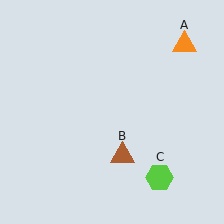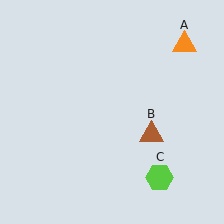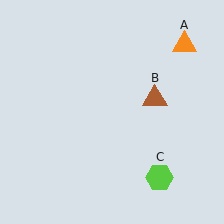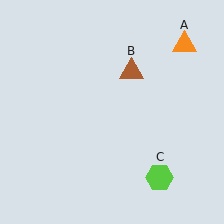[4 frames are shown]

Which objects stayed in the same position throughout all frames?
Orange triangle (object A) and lime hexagon (object C) remained stationary.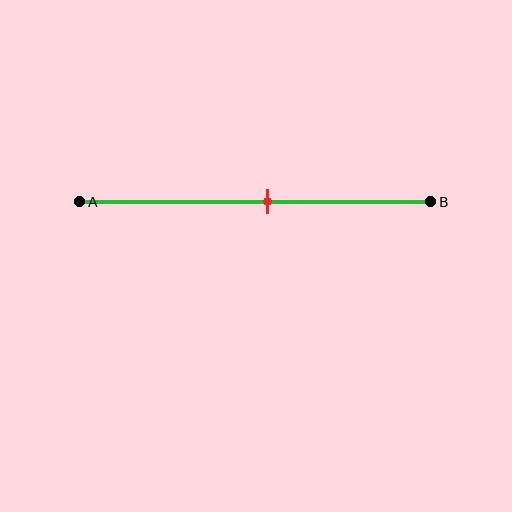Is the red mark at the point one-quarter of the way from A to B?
No, the mark is at about 55% from A, not at the 25% one-quarter point.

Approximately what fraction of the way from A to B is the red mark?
The red mark is approximately 55% of the way from A to B.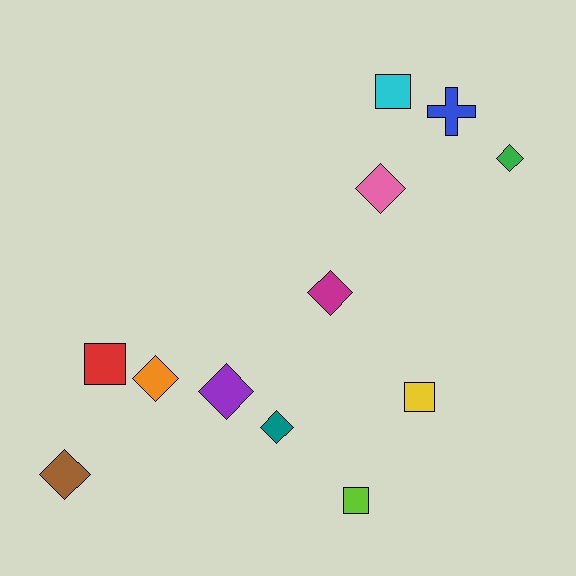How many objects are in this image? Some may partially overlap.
There are 12 objects.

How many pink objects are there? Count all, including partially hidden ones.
There is 1 pink object.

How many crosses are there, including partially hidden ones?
There is 1 cross.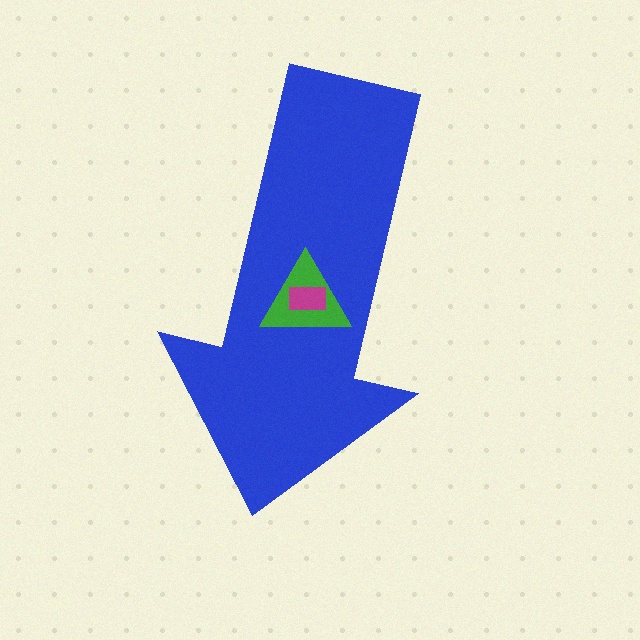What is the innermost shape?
The magenta rectangle.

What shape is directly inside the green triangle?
The magenta rectangle.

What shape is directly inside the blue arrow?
The green triangle.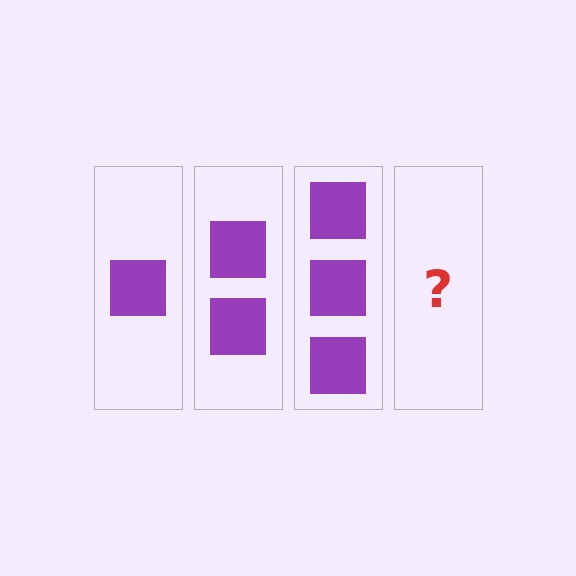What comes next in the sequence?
The next element should be 4 squares.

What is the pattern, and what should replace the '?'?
The pattern is that each step adds one more square. The '?' should be 4 squares.